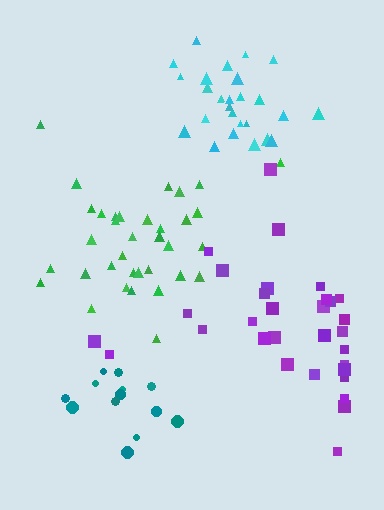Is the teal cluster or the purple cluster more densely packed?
Teal.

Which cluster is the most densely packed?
Cyan.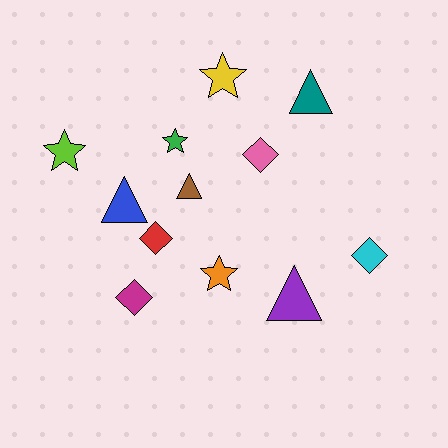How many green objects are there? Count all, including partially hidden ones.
There is 1 green object.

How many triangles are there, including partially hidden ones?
There are 4 triangles.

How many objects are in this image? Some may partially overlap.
There are 12 objects.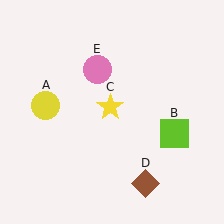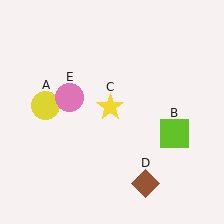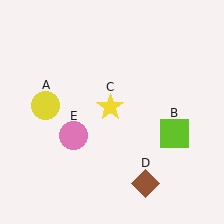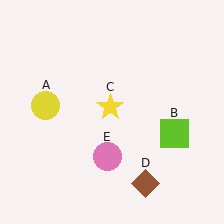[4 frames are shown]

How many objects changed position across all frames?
1 object changed position: pink circle (object E).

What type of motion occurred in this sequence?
The pink circle (object E) rotated counterclockwise around the center of the scene.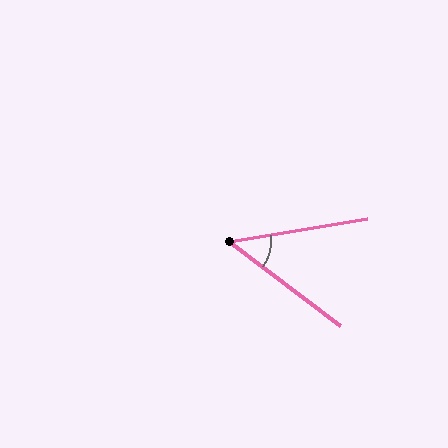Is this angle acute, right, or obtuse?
It is acute.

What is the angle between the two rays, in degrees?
Approximately 46 degrees.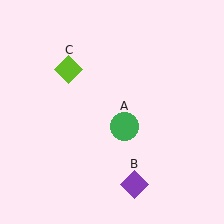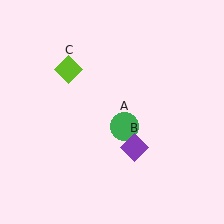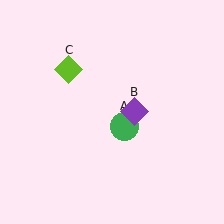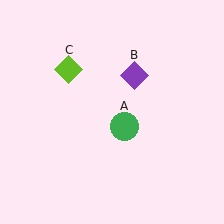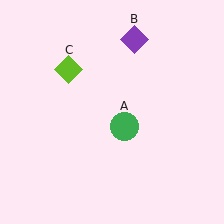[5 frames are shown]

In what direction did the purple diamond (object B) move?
The purple diamond (object B) moved up.